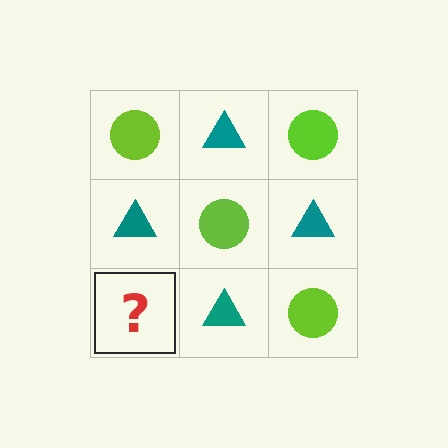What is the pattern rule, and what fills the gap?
The rule is that it alternates lime circle and teal triangle in a checkerboard pattern. The gap should be filled with a lime circle.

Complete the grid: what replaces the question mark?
The question mark should be replaced with a lime circle.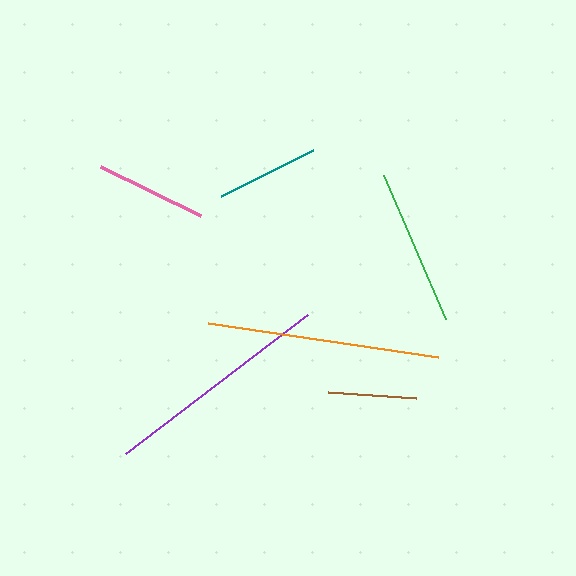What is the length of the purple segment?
The purple segment is approximately 229 pixels long.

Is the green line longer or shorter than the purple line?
The purple line is longer than the green line.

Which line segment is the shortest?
The brown line is the shortest at approximately 89 pixels.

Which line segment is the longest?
The orange line is the longest at approximately 233 pixels.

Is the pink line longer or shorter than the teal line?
The pink line is longer than the teal line.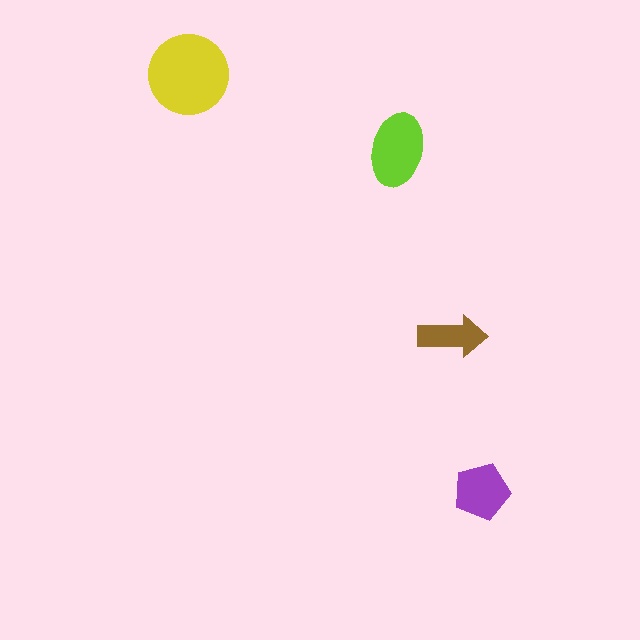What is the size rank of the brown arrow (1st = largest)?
4th.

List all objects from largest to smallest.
The yellow circle, the lime ellipse, the purple pentagon, the brown arrow.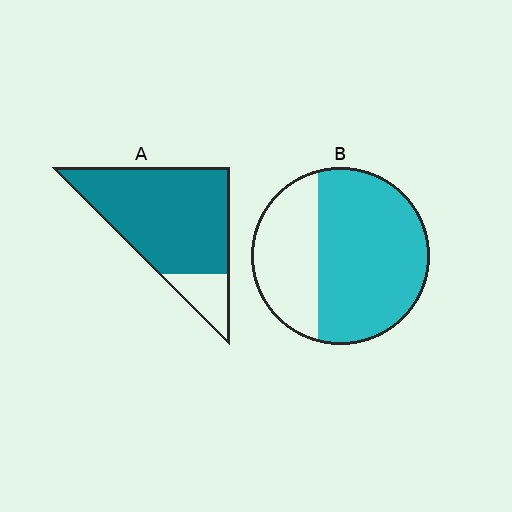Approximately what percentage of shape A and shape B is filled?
A is approximately 85% and B is approximately 65%.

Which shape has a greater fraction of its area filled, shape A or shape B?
Shape A.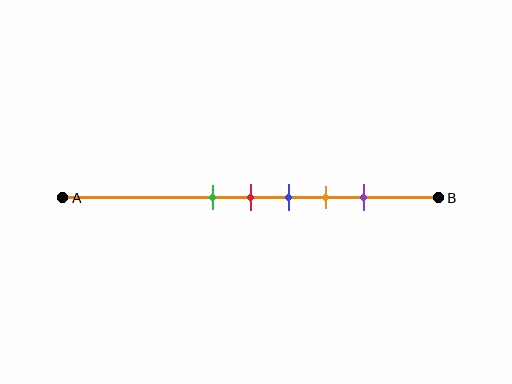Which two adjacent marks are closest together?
The green and red marks are the closest adjacent pair.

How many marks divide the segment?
There are 5 marks dividing the segment.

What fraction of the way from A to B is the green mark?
The green mark is approximately 40% (0.4) of the way from A to B.